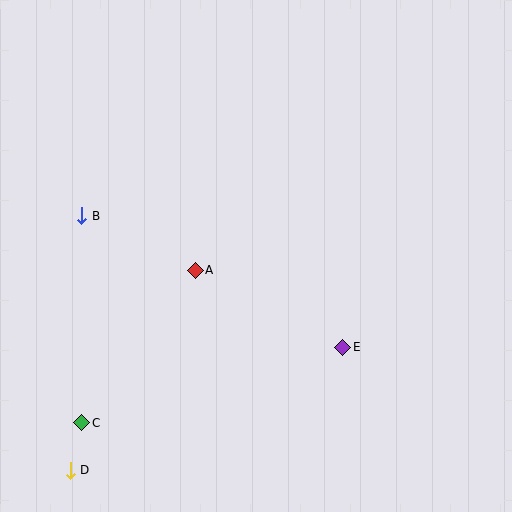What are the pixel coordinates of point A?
Point A is at (195, 270).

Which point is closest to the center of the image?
Point A at (195, 270) is closest to the center.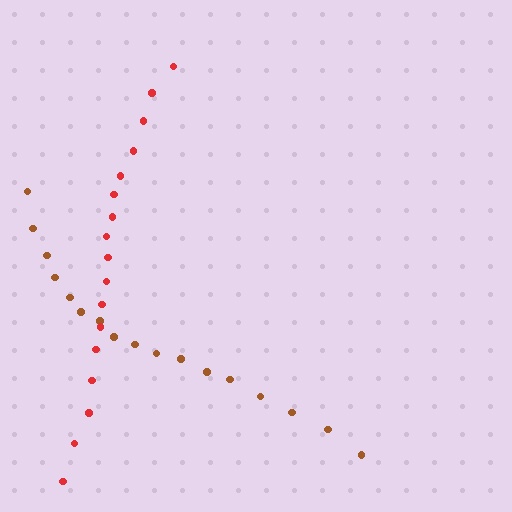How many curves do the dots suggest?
There are 2 distinct paths.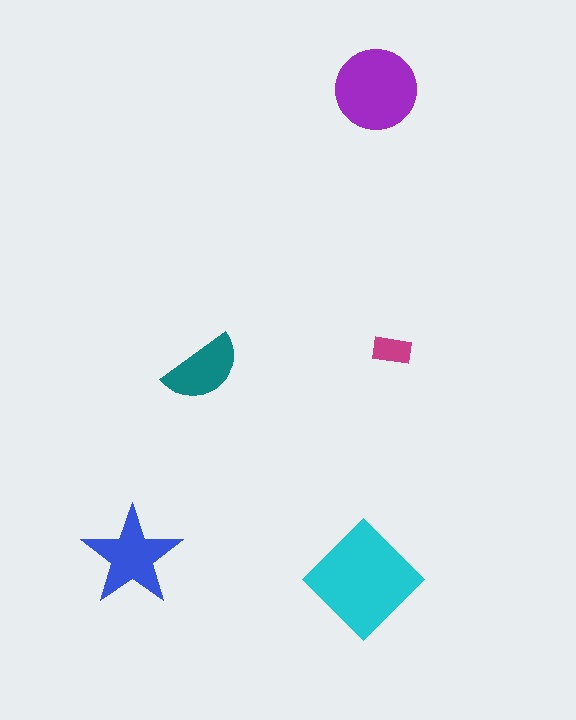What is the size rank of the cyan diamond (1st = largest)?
1st.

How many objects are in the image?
There are 5 objects in the image.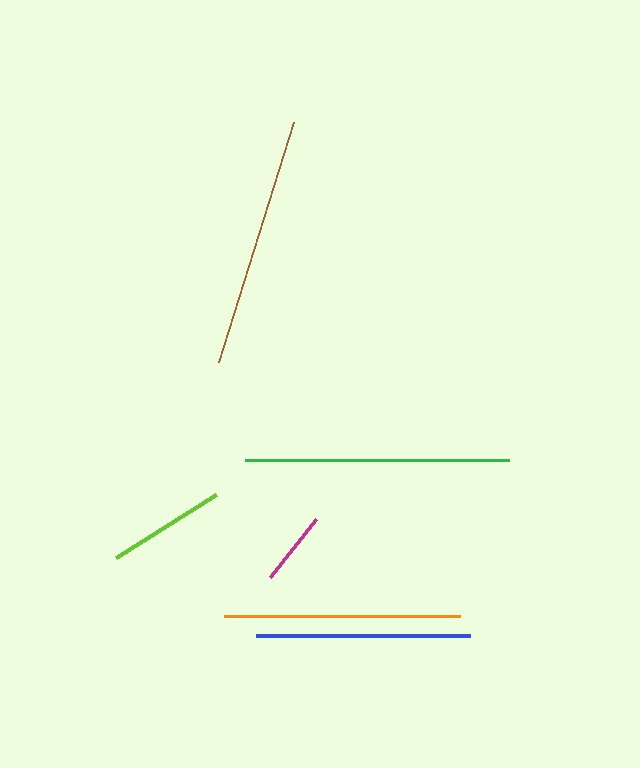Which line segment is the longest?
The green line is the longest at approximately 264 pixels.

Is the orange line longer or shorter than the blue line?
The orange line is longer than the blue line.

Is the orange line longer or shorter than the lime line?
The orange line is longer than the lime line.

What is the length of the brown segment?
The brown segment is approximately 252 pixels long.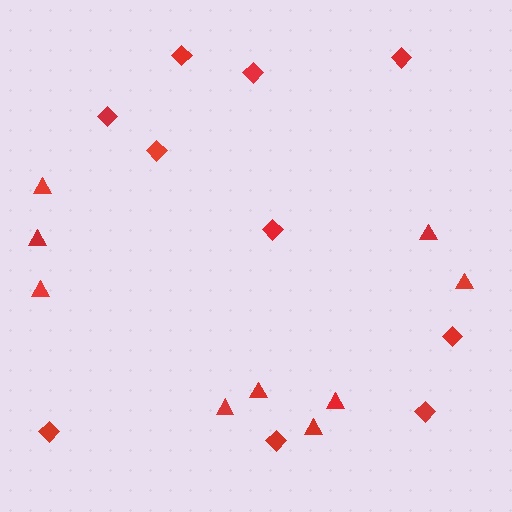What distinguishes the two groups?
There are 2 groups: one group of triangles (9) and one group of diamonds (10).